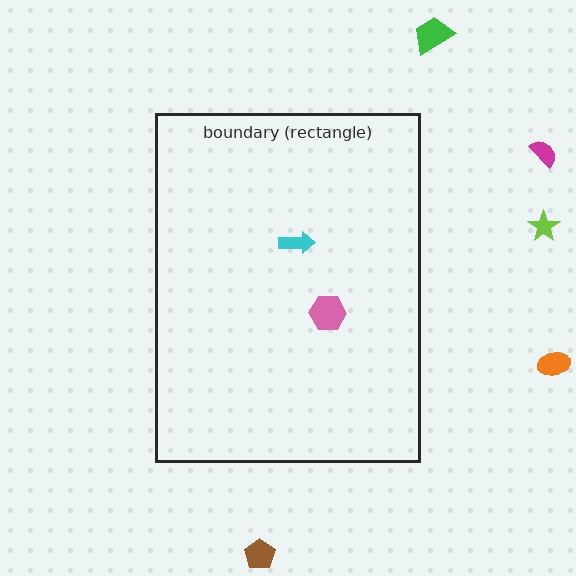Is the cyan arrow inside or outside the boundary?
Inside.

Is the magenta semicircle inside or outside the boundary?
Outside.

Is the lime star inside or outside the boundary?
Outside.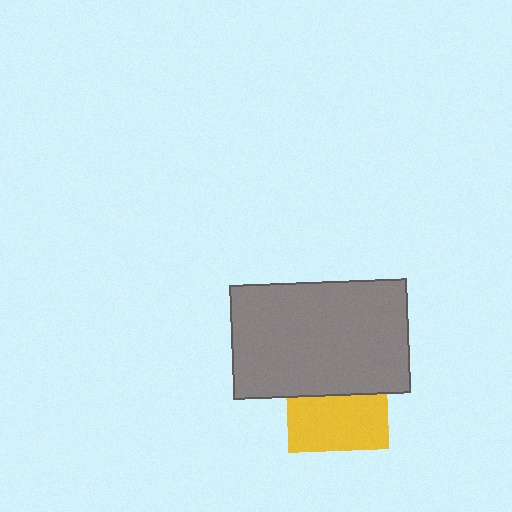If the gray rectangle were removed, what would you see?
You would see the complete yellow square.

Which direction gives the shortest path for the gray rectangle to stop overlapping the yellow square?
Moving up gives the shortest separation.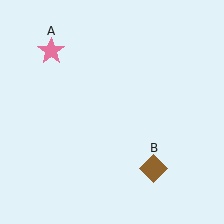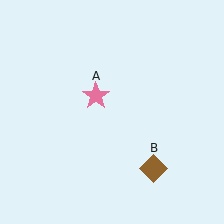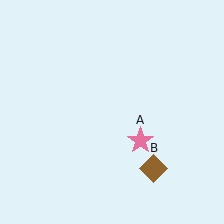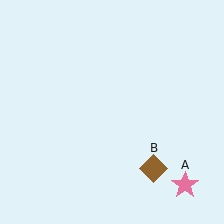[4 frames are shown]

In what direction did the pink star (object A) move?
The pink star (object A) moved down and to the right.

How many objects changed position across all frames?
1 object changed position: pink star (object A).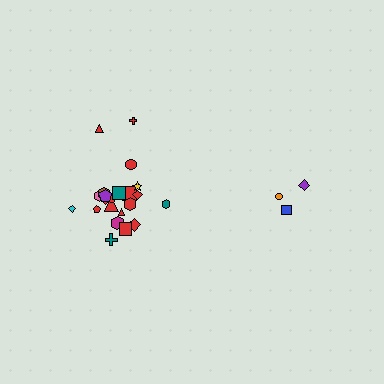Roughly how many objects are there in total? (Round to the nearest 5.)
Roughly 25 objects in total.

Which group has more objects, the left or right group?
The left group.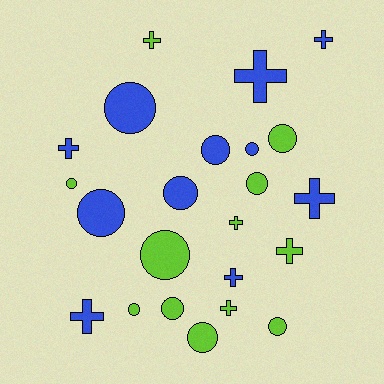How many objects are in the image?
There are 23 objects.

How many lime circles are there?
There are 8 lime circles.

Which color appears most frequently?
Lime, with 12 objects.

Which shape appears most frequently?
Circle, with 13 objects.